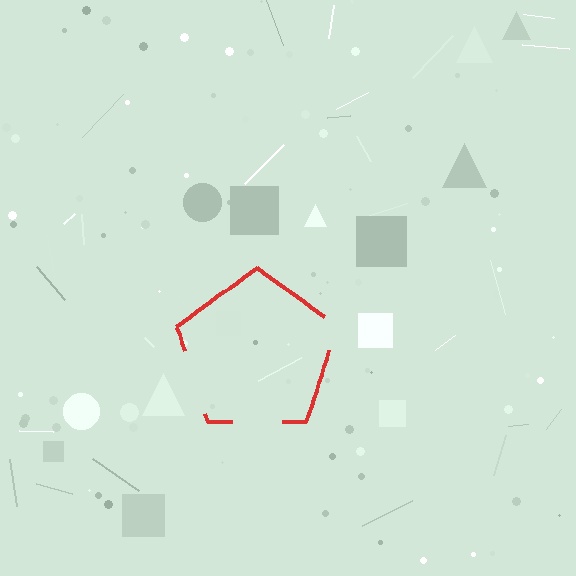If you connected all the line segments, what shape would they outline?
They would outline a pentagon.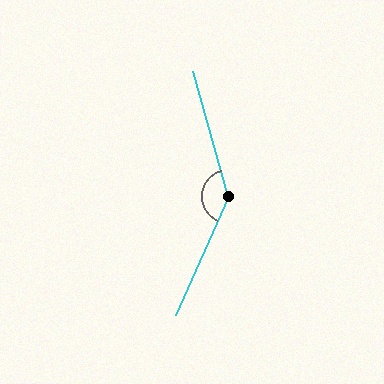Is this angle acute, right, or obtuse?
It is obtuse.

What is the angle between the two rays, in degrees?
Approximately 140 degrees.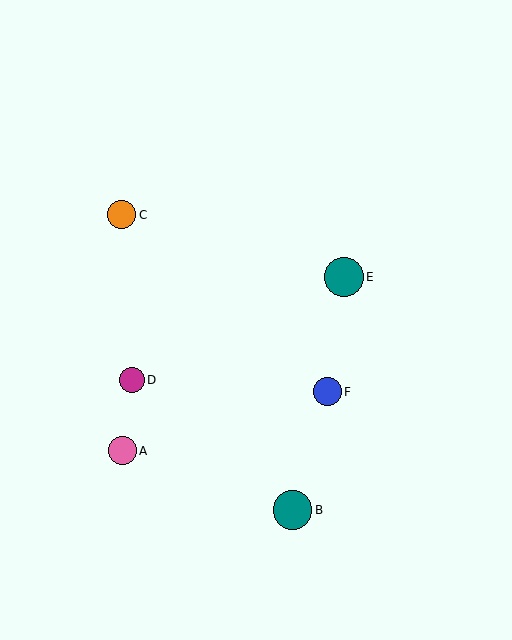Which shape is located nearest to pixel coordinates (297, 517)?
The teal circle (labeled B) at (293, 510) is nearest to that location.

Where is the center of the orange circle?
The center of the orange circle is at (121, 215).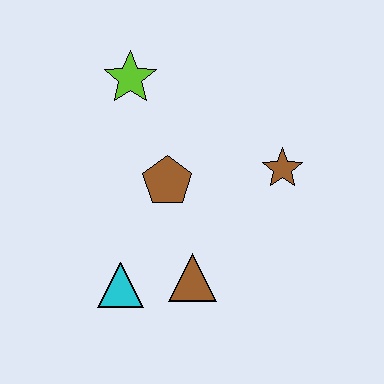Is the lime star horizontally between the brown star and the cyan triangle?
Yes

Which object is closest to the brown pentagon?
The brown triangle is closest to the brown pentagon.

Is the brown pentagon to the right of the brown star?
No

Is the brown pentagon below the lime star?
Yes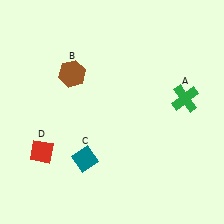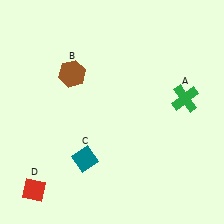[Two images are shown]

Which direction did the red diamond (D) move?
The red diamond (D) moved down.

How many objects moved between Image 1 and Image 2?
1 object moved between the two images.